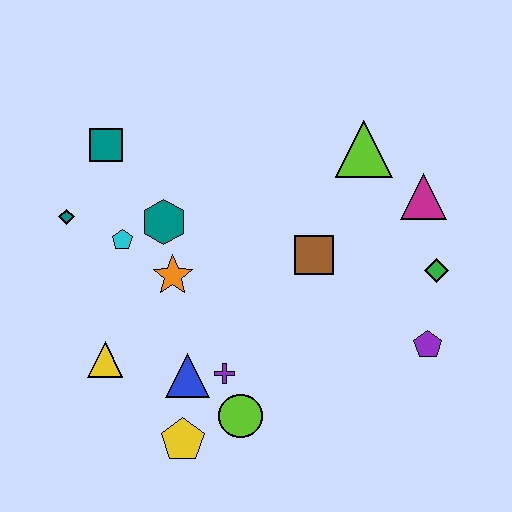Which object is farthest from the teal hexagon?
The purple pentagon is farthest from the teal hexagon.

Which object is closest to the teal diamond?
The cyan pentagon is closest to the teal diamond.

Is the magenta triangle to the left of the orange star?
No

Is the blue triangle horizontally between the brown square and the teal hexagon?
Yes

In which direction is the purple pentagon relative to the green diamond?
The purple pentagon is below the green diamond.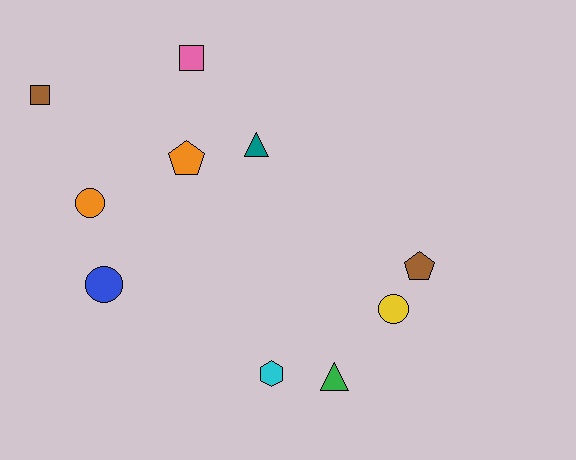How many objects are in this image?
There are 10 objects.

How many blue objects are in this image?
There is 1 blue object.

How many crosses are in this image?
There are no crosses.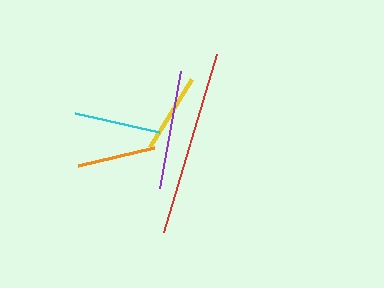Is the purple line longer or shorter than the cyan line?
The purple line is longer than the cyan line.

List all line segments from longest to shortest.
From longest to shortest: red, purple, cyan, yellow, orange.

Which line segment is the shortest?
The orange line is the shortest at approximately 78 pixels.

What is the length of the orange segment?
The orange segment is approximately 78 pixels long.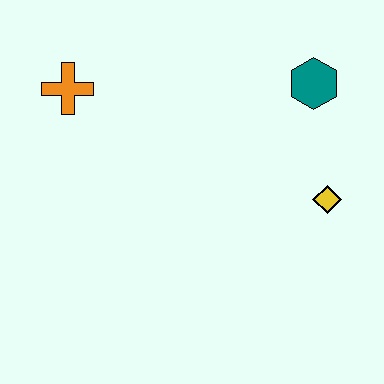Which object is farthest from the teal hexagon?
The orange cross is farthest from the teal hexagon.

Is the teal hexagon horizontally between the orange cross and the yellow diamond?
Yes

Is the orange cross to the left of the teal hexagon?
Yes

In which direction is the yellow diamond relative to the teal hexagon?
The yellow diamond is below the teal hexagon.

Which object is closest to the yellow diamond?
The teal hexagon is closest to the yellow diamond.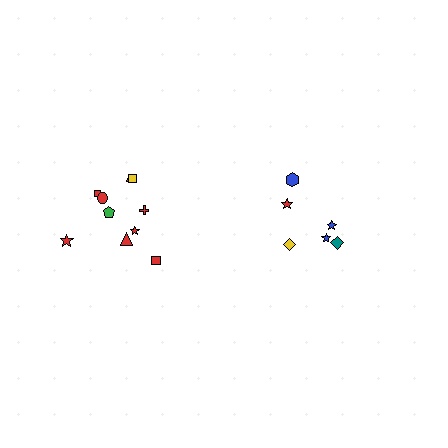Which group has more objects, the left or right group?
The left group.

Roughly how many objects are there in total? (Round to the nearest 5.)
Roughly 15 objects in total.